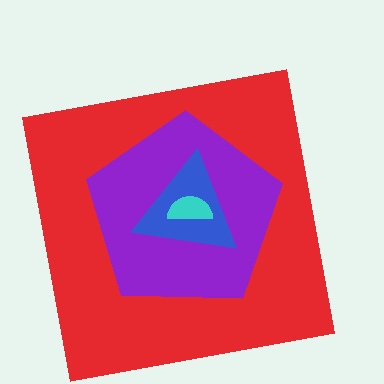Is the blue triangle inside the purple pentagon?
Yes.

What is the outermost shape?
The red square.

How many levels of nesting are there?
4.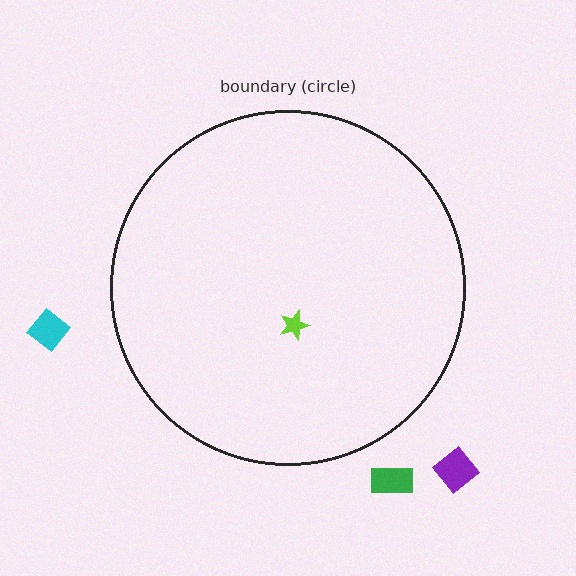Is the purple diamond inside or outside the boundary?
Outside.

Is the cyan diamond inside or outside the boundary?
Outside.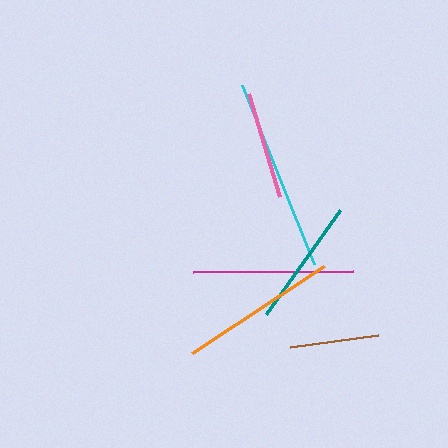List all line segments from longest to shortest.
From longest to shortest: cyan, magenta, orange, teal, pink, brown.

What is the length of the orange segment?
The orange segment is approximately 158 pixels long.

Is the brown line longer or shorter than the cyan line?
The cyan line is longer than the brown line.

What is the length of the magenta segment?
The magenta segment is approximately 161 pixels long.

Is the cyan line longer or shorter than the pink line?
The cyan line is longer than the pink line.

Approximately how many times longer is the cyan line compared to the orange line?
The cyan line is approximately 1.2 times the length of the orange line.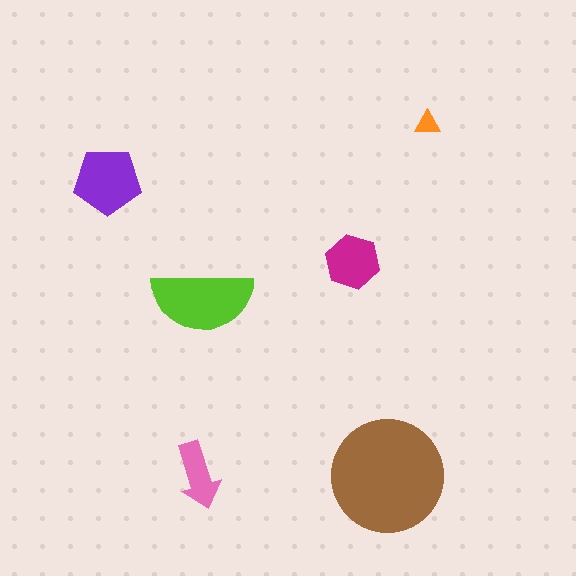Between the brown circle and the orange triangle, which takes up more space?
The brown circle.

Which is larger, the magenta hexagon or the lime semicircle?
The lime semicircle.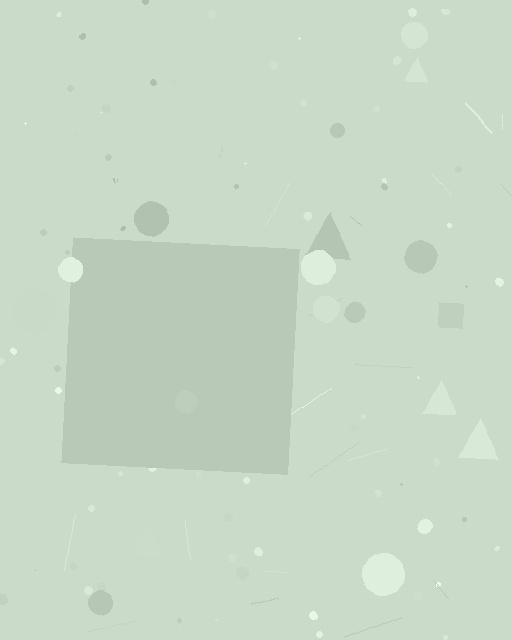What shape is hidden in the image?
A square is hidden in the image.